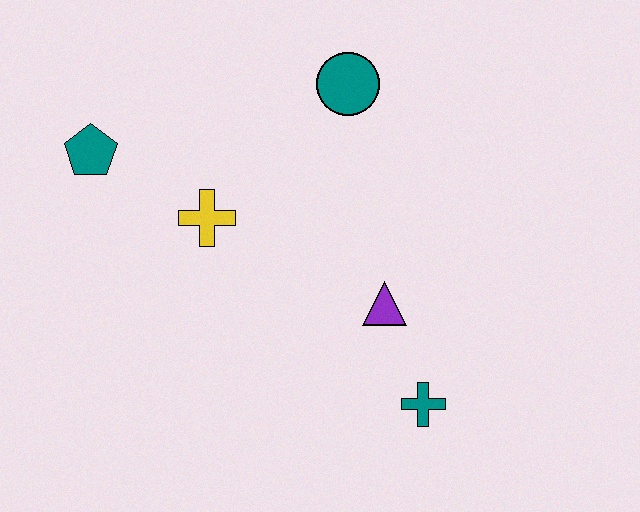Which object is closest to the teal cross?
The purple triangle is closest to the teal cross.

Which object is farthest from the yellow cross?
The teal cross is farthest from the yellow cross.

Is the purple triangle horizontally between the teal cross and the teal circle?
Yes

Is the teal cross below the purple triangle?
Yes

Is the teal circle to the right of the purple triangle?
No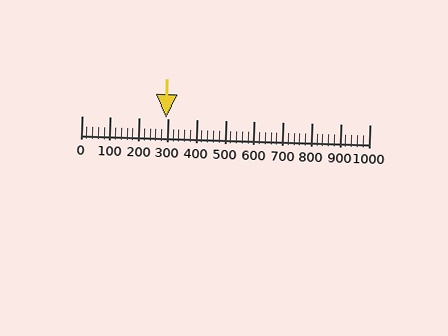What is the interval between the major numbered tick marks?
The major tick marks are spaced 100 units apart.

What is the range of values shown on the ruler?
The ruler shows values from 0 to 1000.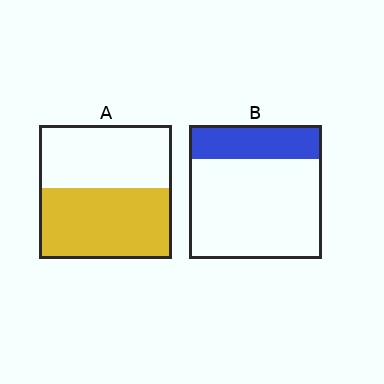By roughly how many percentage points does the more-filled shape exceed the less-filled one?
By roughly 30 percentage points (A over B).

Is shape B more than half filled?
No.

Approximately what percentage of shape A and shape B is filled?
A is approximately 55% and B is approximately 25%.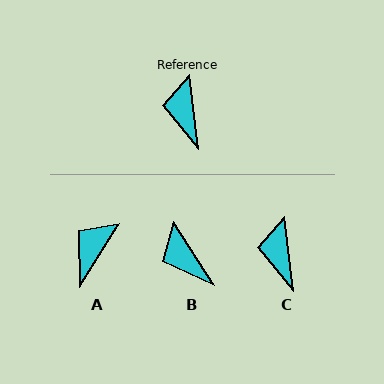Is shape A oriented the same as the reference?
No, it is off by about 39 degrees.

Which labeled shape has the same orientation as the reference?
C.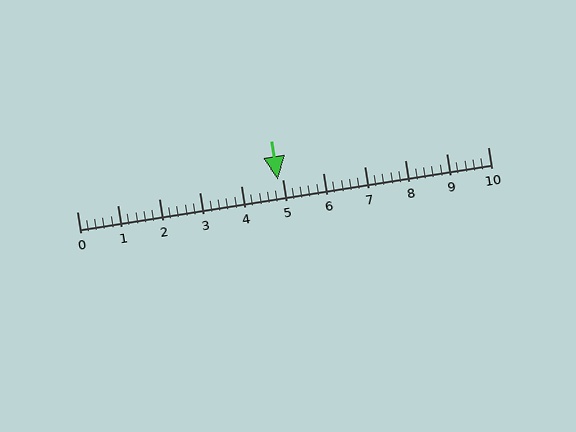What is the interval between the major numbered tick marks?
The major tick marks are spaced 1 units apart.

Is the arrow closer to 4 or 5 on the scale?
The arrow is closer to 5.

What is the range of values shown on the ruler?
The ruler shows values from 0 to 10.